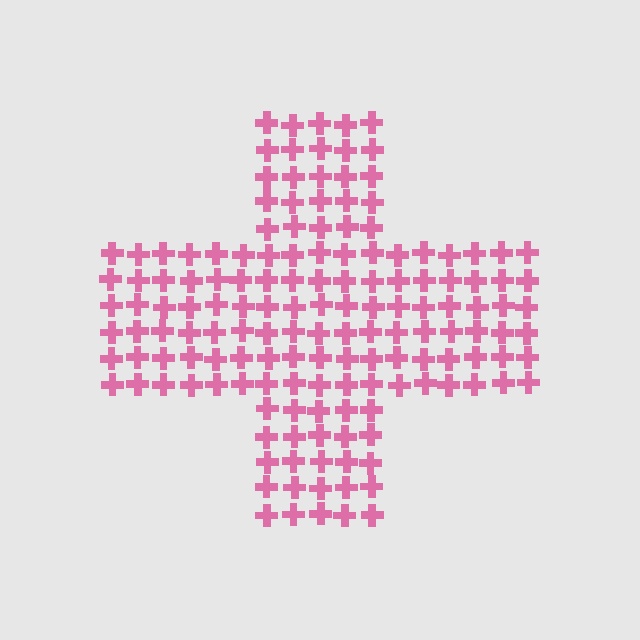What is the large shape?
The large shape is a cross.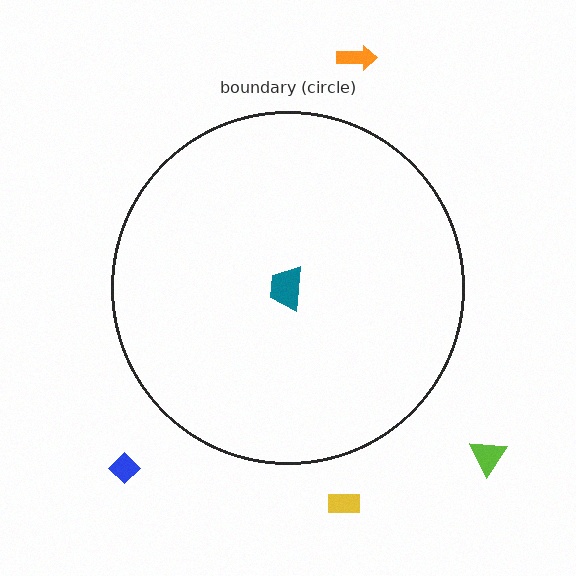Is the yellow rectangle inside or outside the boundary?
Outside.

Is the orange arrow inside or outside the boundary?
Outside.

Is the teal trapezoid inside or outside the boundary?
Inside.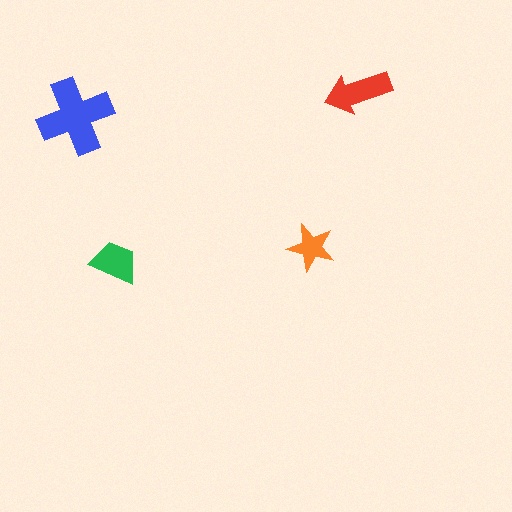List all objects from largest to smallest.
The blue cross, the red arrow, the green trapezoid, the orange star.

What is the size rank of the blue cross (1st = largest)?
1st.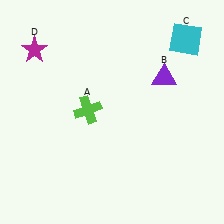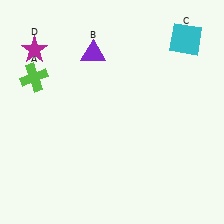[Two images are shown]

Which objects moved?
The objects that moved are: the lime cross (A), the purple triangle (B).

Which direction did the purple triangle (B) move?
The purple triangle (B) moved left.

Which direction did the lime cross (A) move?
The lime cross (A) moved left.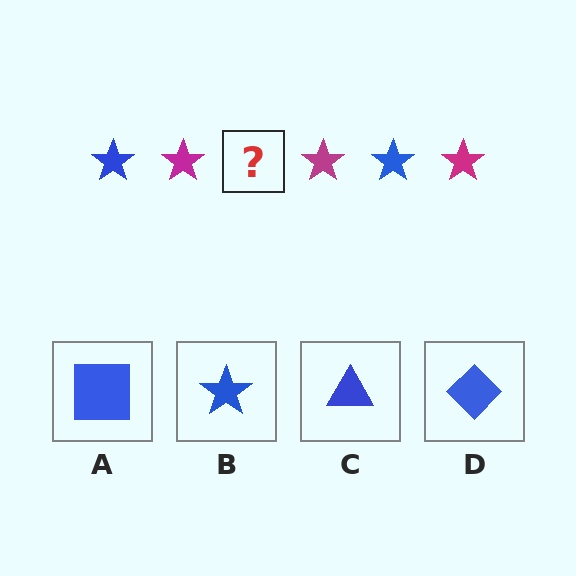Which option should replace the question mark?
Option B.